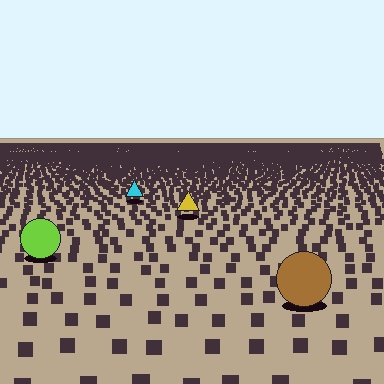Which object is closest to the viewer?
The brown circle is closest. The texture marks near it are larger and more spread out.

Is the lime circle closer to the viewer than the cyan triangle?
Yes. The lime circle is closer — you can tell from the texture gradient: the ground texture is coarser near it.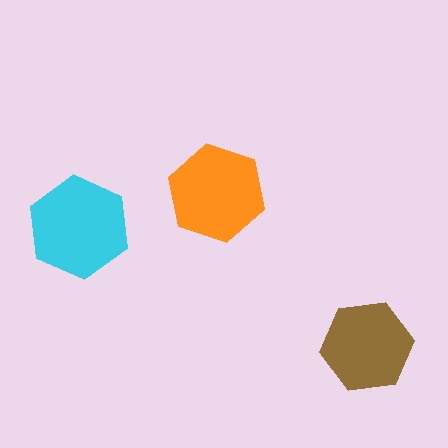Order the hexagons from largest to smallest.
the cyan one, the orange one, the brown one.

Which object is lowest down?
The brown hexagon is bottommost.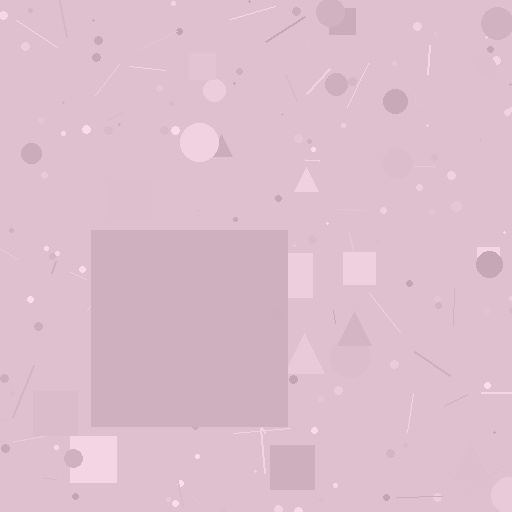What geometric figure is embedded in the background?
A square is embedded in the background.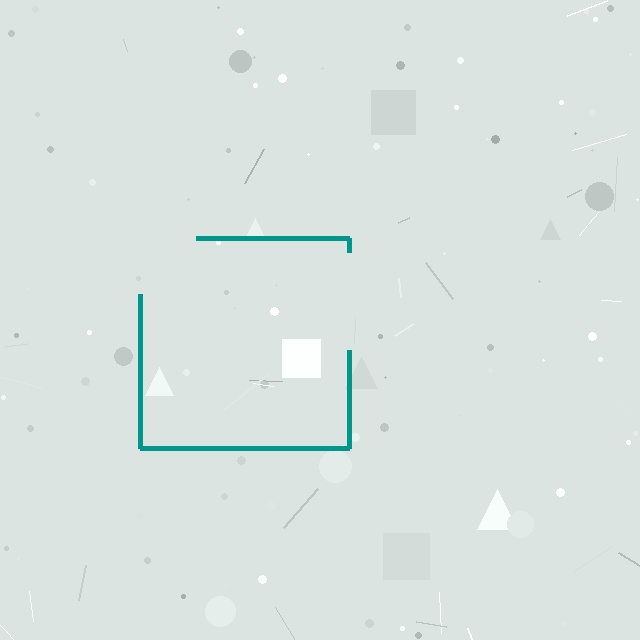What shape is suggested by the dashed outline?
The dashed outline suggests a square.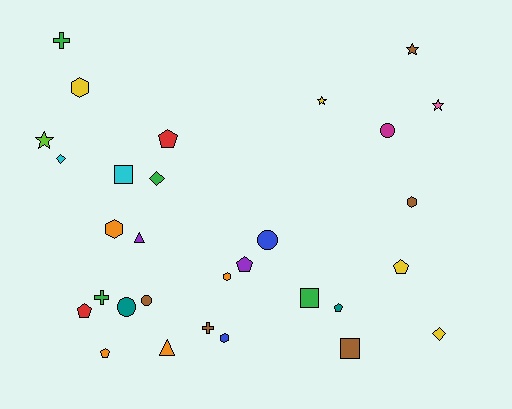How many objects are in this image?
There are 30 objects.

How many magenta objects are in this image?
There is 1 magenta object.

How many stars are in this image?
There are 4 stars.